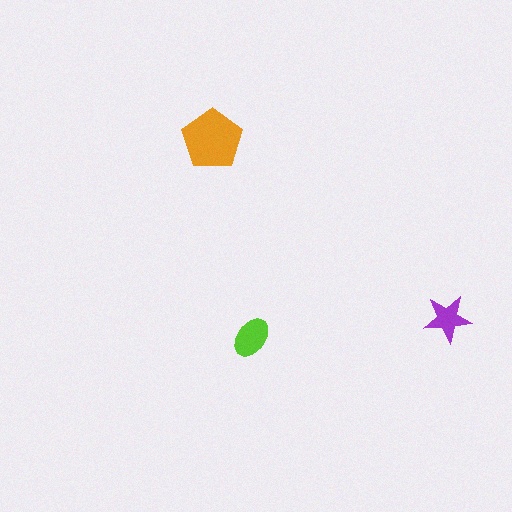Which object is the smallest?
The purple star.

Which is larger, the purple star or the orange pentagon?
The orange pentagon.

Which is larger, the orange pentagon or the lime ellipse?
The orange pentagon.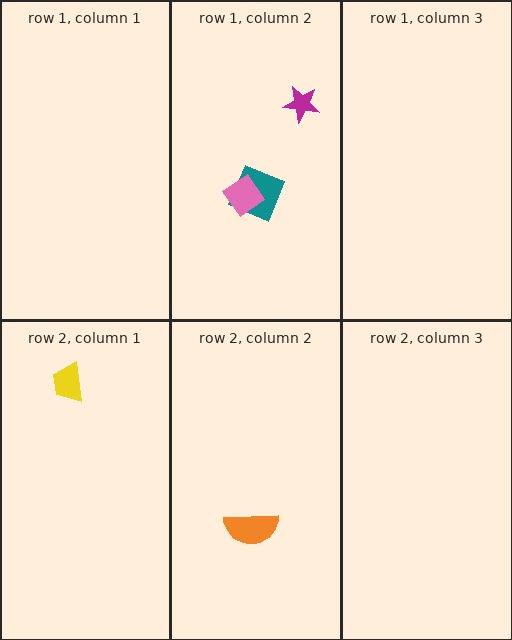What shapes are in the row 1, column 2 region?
The teal square, the pink diamond, the magenta star.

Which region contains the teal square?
The row 1, column 2 region.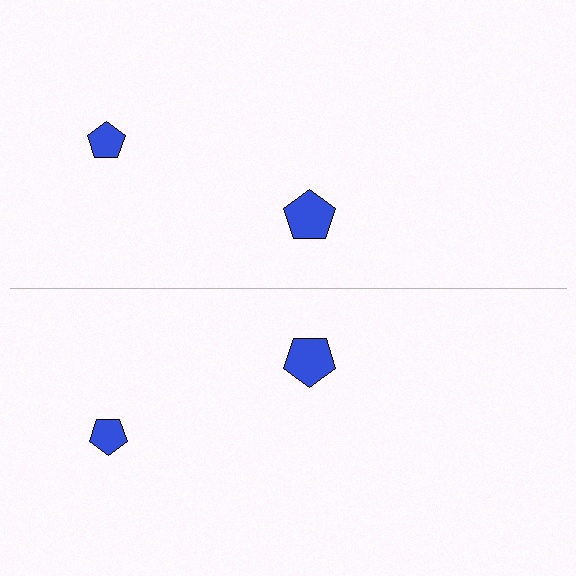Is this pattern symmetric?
Yes, this pattern has bilateral (reflection) symmetry.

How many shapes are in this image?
There are 4 shapes in this image.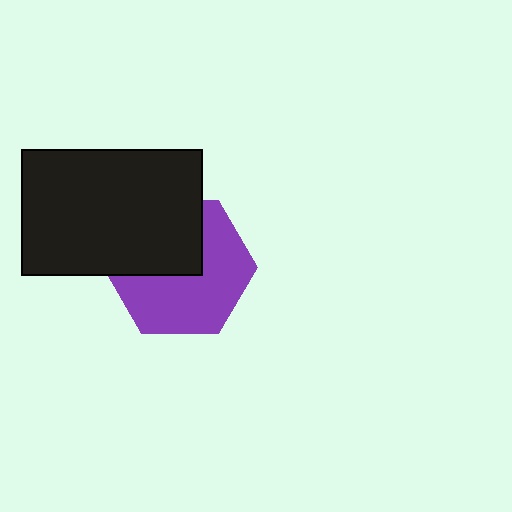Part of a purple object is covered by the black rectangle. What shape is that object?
It is a hexagon.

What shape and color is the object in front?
The object in front is a black rectangle.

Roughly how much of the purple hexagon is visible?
About half of it is visible (roughly 59%).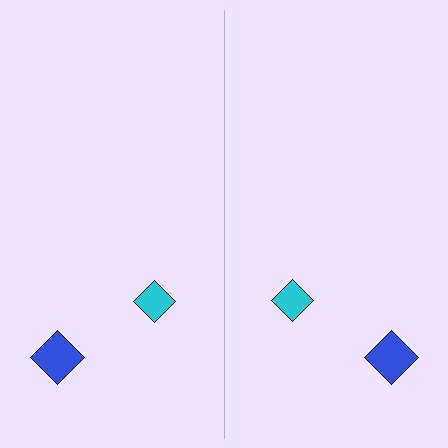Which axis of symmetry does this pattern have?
The pattern has a vertical axis of symmetry running through the center of the image.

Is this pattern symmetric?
Yes, this pattern has bilateral (reflection) symmetry.